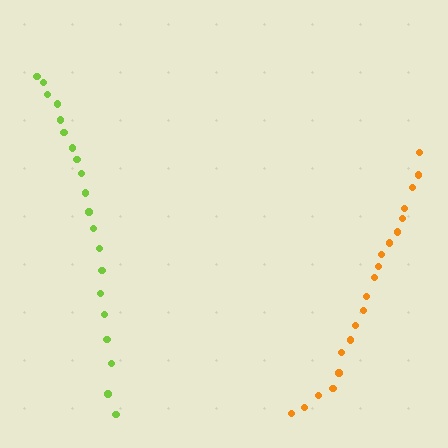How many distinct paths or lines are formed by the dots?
There are 2 distinct paths.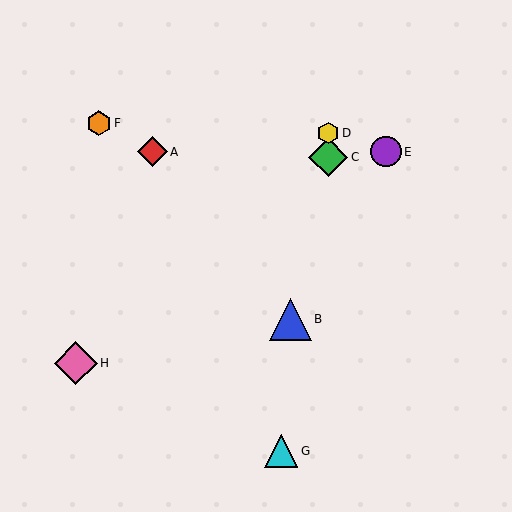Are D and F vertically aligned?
No, D is at x≈328 and F is at x≈99.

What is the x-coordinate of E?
Object E is at x≈386.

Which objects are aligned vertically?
Objects C, D are aligned vertically.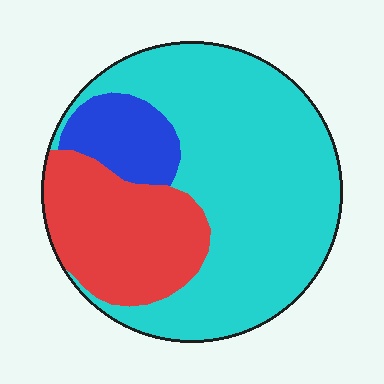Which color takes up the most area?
Cyan, at roughly 65%.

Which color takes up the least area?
Blue, at roughly 10%.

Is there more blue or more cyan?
Cyan.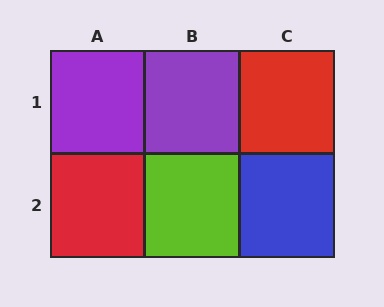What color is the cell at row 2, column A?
Red.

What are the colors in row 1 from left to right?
Purple, purple, red.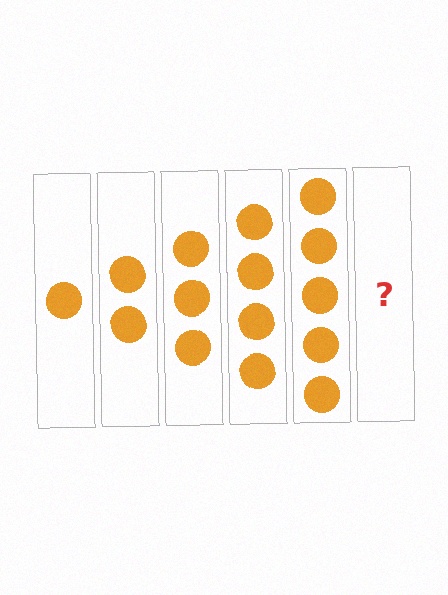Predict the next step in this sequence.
The next step is 6 circles.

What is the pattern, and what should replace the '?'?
The pattern is that each step adds one more circle. The '?' should be 6 circles.